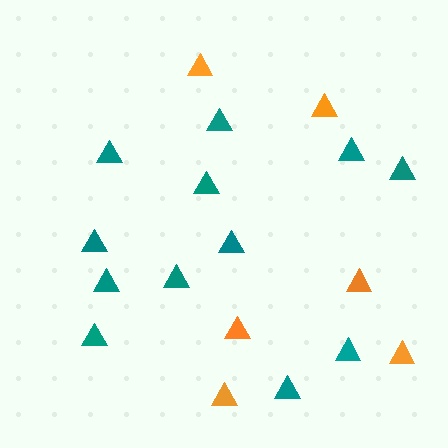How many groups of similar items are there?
There are 2 groups: one group of orange triangles (6) and one group of teal triangles (12).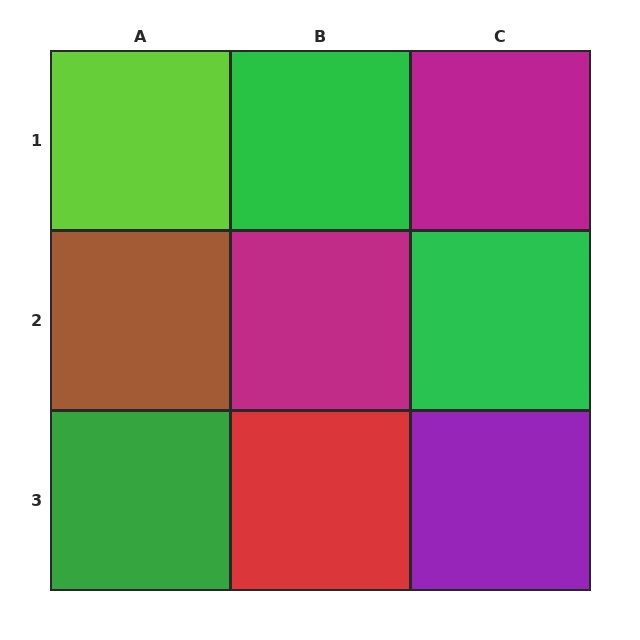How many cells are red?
1 cell is red.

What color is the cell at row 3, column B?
Red.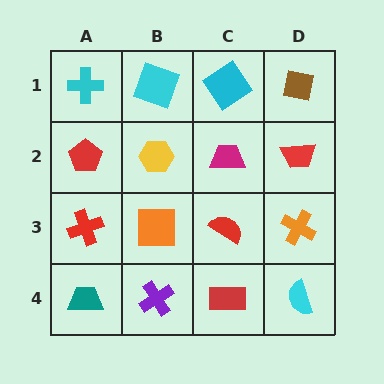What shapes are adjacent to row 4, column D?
An orange cross (row 3, column D), a red rectangle (row 4, column C).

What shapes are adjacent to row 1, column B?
A yellow hexagon (row 2, column B), a cyan cross (row 1, column A), a cyan diamond (row 1, column C).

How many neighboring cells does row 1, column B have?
3.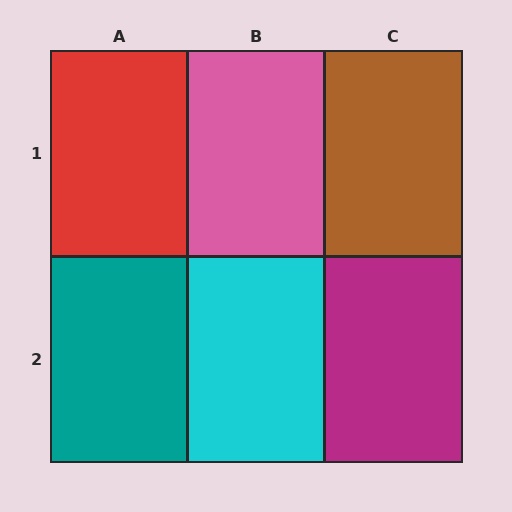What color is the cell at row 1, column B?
Pink.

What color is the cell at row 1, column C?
Brown.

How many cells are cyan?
1 cell is cyan.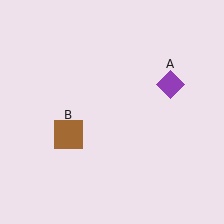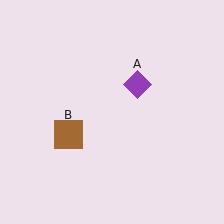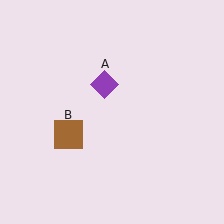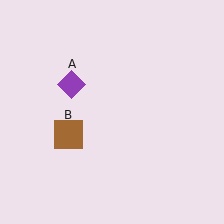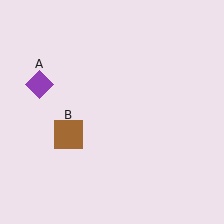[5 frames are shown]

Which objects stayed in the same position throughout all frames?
Brown square (object B) remained stationary.